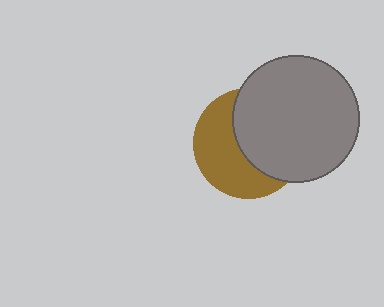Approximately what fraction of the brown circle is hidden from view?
Roughly 52% of the brown circle is hidden behind the gray circle.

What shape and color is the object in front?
The object in front is a gray circle.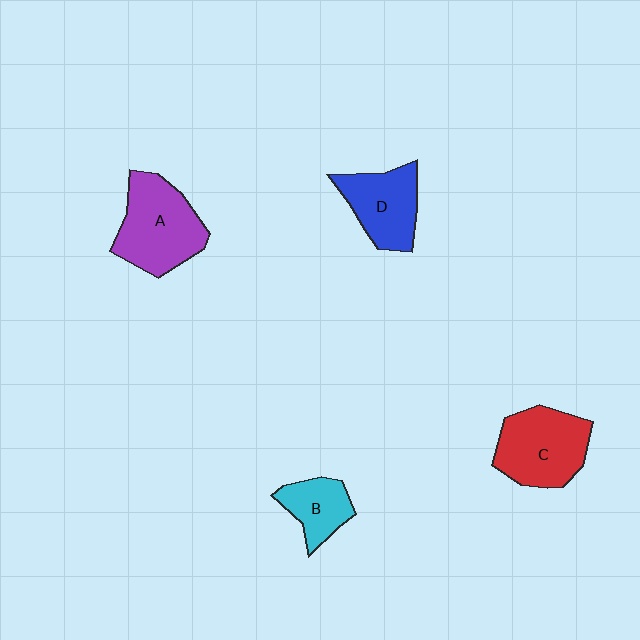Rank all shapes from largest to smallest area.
From largest to smallest: A (purple), C (red), D (blue), B (cyan).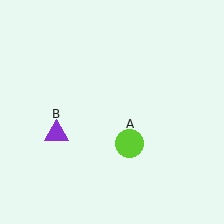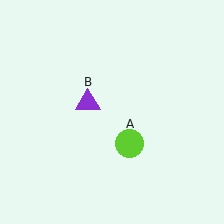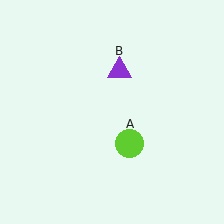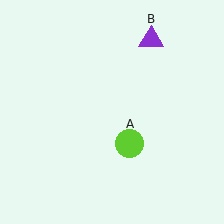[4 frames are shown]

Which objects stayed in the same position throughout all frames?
Lime circle (object A) remained stationary.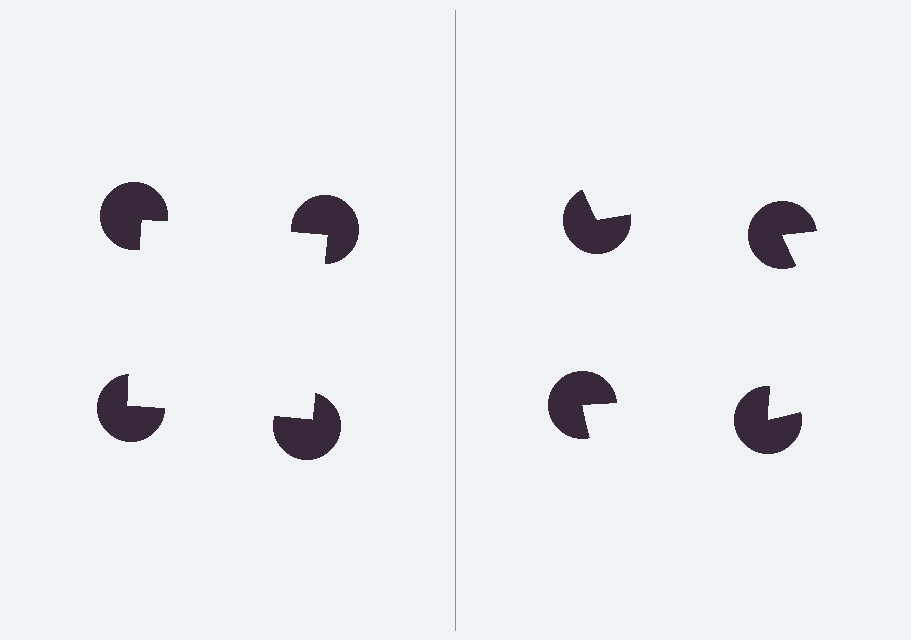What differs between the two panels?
The pac-man discs are positioned identically on both sides; only the wedge orientations differ. On the left they align to a square; on the right they are misaligned.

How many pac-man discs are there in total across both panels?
8 — 4 on each side.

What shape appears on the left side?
An illusory square.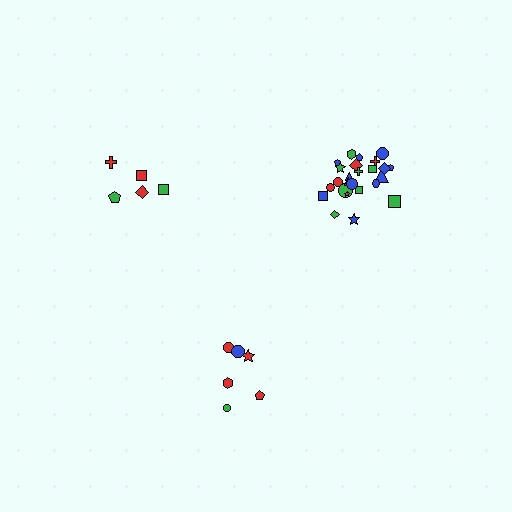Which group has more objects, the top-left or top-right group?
The top-right group.